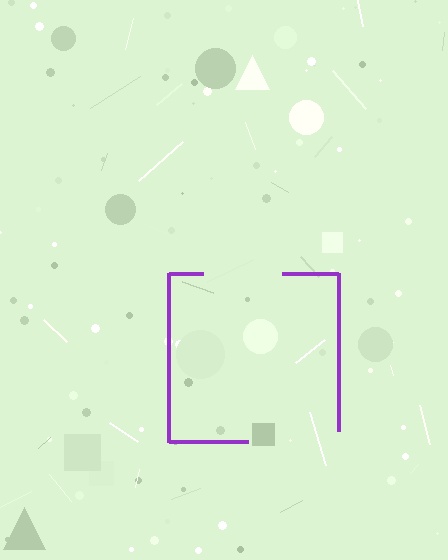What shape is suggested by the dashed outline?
The dashed outline suggests a square.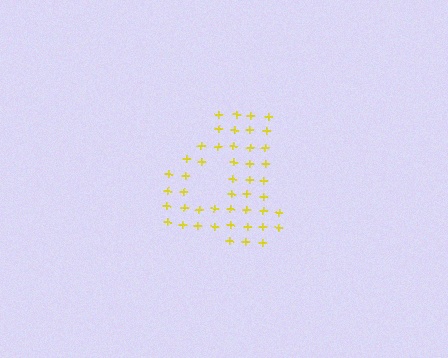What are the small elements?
The small elements are plus signs.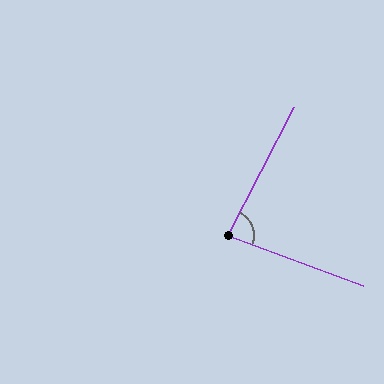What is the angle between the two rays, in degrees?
Approximately 83 degrees.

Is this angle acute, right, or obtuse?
It is acute.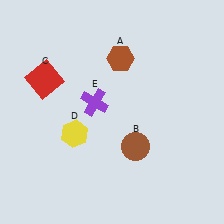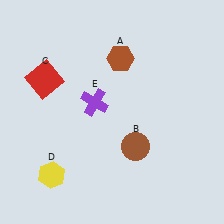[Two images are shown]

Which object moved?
The yellow hexagon (D) moved down.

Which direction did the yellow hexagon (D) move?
The yellow hexagon (D) moved down.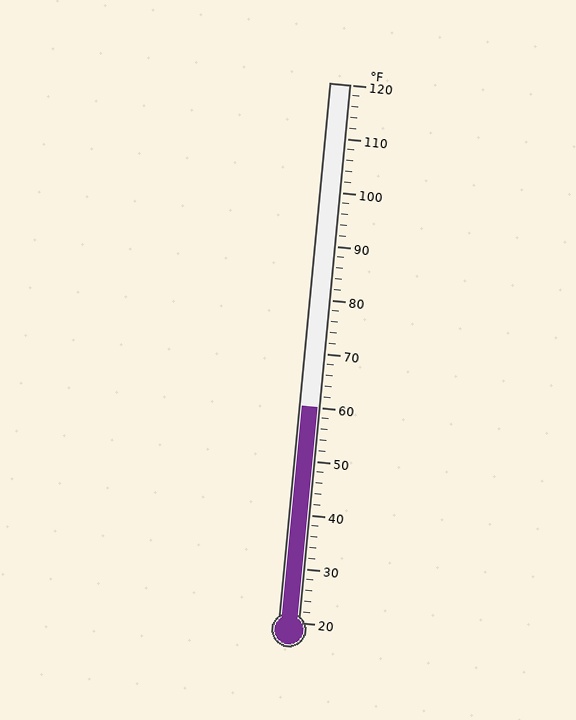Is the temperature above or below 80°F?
The temperature is below 80°F.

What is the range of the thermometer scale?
The thermometer scale ranges from 20°F to 120°F.